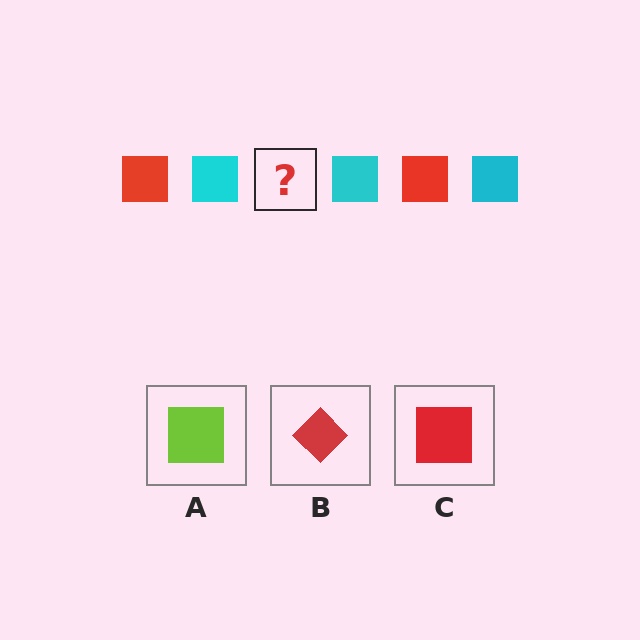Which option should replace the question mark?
Option C.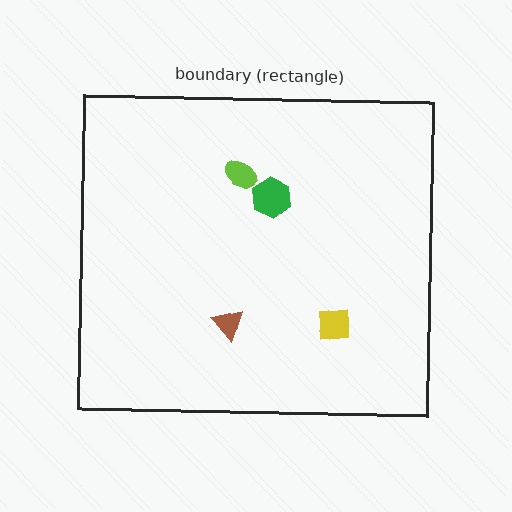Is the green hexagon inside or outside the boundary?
Inside.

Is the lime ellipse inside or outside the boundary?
Inside.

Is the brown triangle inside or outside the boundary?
Inside.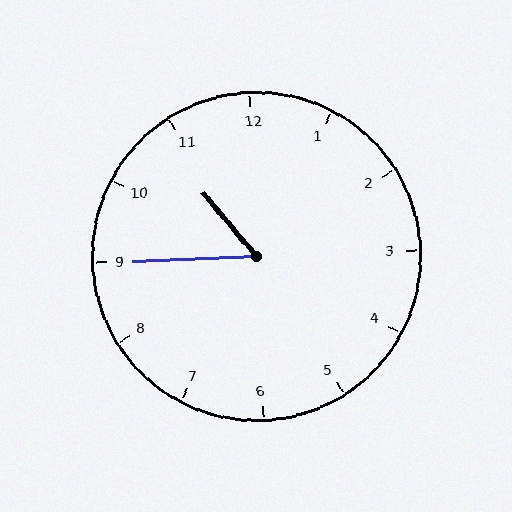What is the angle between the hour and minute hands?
Approximately 52 degrees.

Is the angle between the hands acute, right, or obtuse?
It is acute.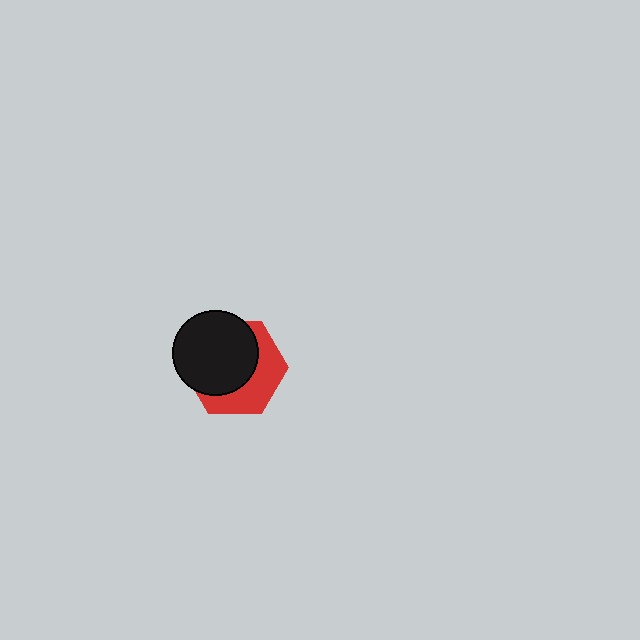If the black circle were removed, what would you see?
You would see the complete red hexagon.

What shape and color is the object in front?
The object in front is a black circle.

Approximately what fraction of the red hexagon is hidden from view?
Roughly 59% of the red hexagon is hidden behind the black circle.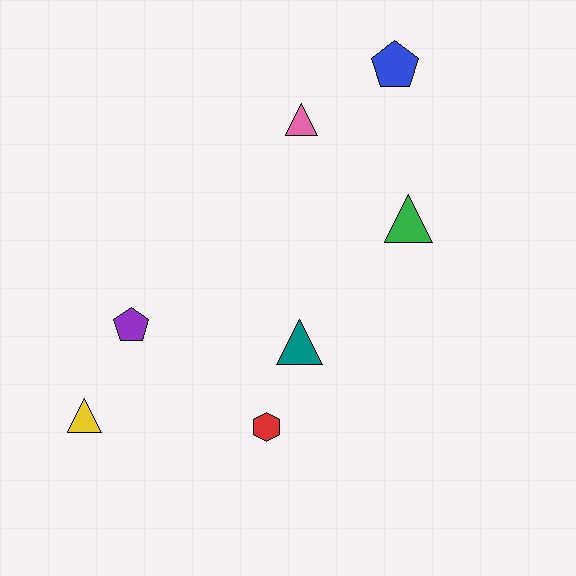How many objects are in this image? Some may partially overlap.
There are 7 objects.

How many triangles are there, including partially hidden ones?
There are 4 triangles.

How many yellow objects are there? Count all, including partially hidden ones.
There is 1 yellow object.